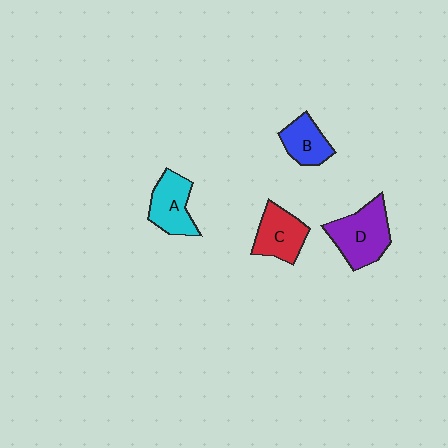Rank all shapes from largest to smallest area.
From largest to smallest: D (purple), A (cyan), C (red), B (blue).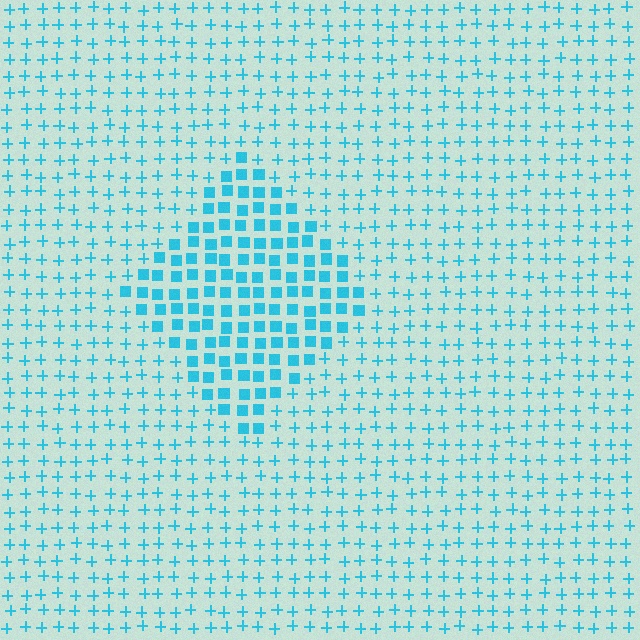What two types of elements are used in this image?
The image uses squares inside the diamond region and plus signs outside it.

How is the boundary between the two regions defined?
The boundary is defined by a change in element shape: squares inside vs. plus signs outside. All elements share the same color and spacing.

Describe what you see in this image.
The image is filled with small cyan elements arranged in a uniform grid. A diamond-shaped region contains squares, while the surrounding area contains plus signs. The boundary is defined purely by the change in element shape.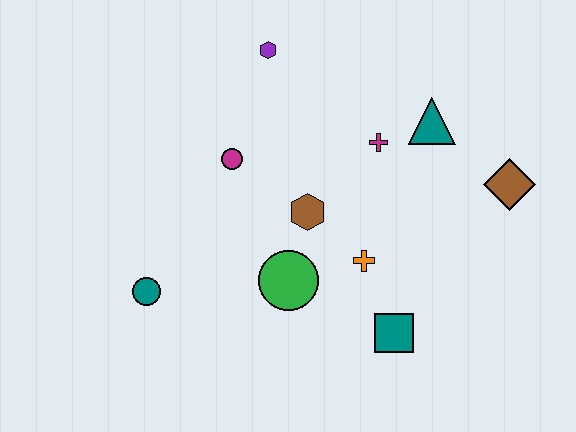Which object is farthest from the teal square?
The purple hexagon is farthest from the teal square.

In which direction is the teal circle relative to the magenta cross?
The teal circle is to the left of the magenta cross.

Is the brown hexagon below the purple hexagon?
Yes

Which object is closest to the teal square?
The orange cross is closest to the teal square.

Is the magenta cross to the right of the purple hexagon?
Yes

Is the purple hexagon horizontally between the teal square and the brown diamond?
No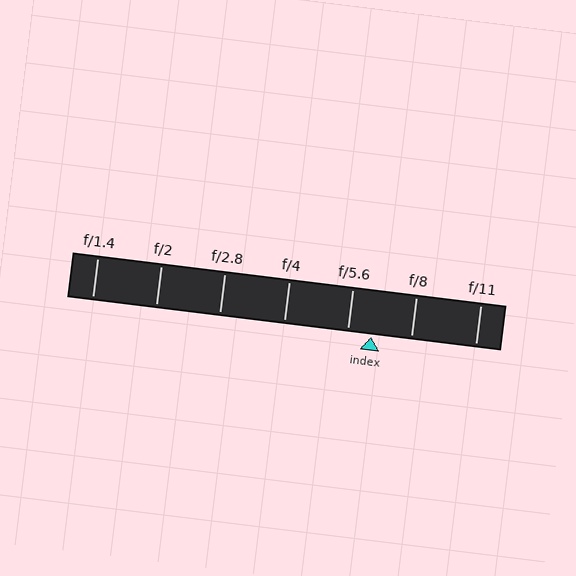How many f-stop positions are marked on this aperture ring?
There are 7 f-stop positions marked.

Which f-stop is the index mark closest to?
The index mark is closest to f/5.6.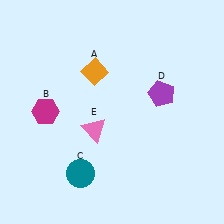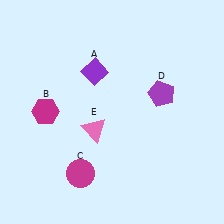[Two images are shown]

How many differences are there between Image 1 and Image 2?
There are 2 differences between the two images.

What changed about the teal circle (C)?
In Image 1, C is teal. In Image 2, it changed to magenta.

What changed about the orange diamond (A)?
In Image 1, A is orange. In Image 2, it changed to purple.